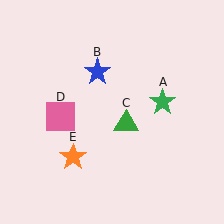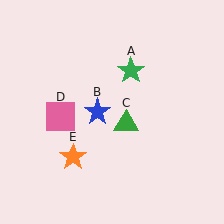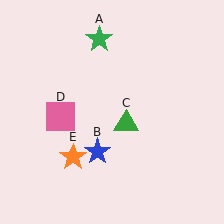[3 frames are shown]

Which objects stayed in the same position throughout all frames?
Green triangle (object C) and pink square (object D) and orange star (object E) remained stationary.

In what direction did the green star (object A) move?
The green star (object A) moved up and to the left.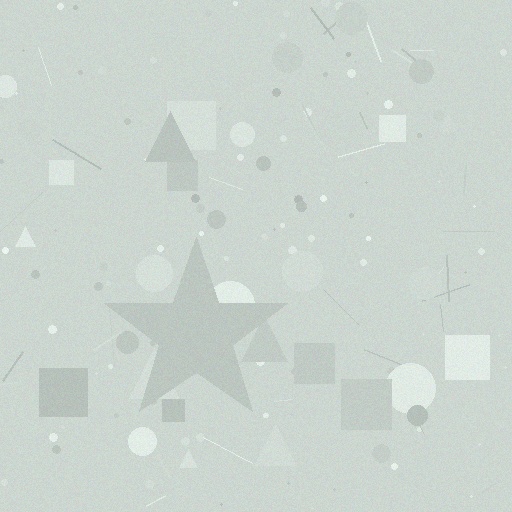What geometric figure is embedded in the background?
A star is embedded in the background.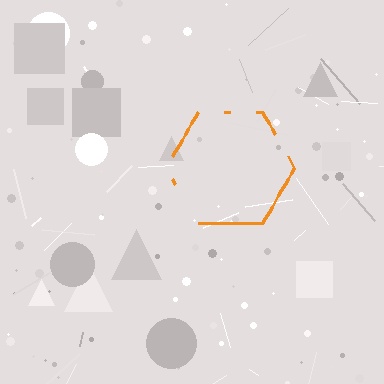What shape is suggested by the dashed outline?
The dashed outline suggests a hexagon.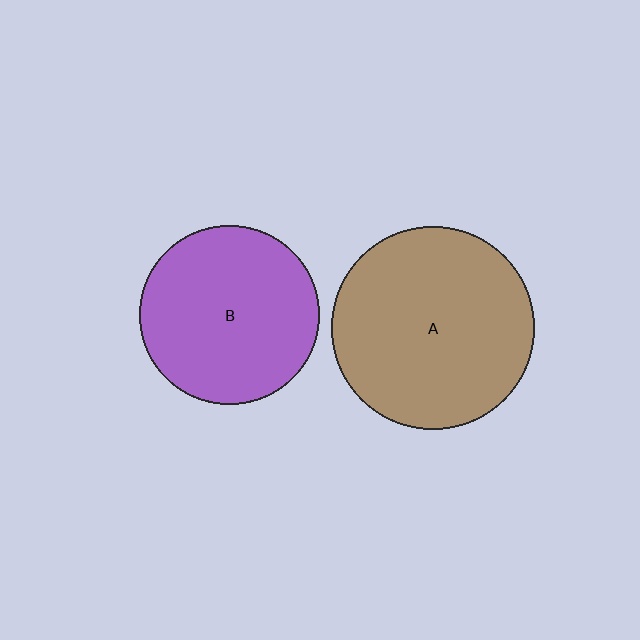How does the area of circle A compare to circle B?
Approximately 1.3 times.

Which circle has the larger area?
Circle A (brown).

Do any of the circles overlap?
No, none of the circles overlap.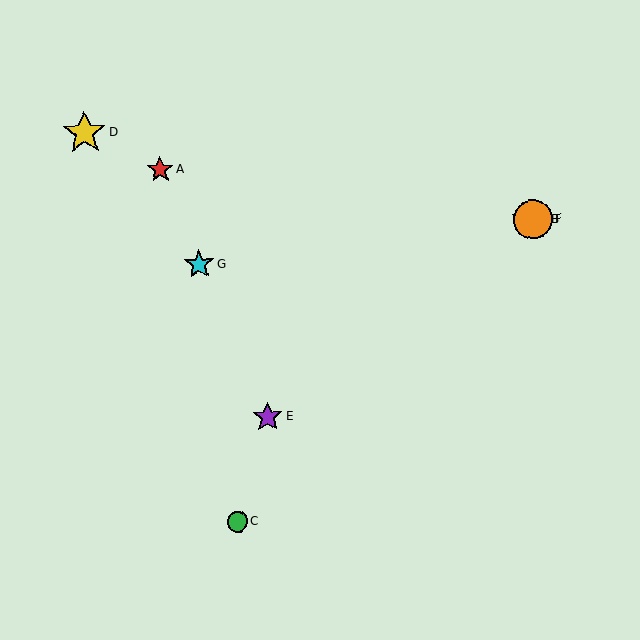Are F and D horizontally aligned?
No, F is at y≈219 and D is at y≈133.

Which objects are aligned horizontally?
Objects B, F are aligned horizontally.